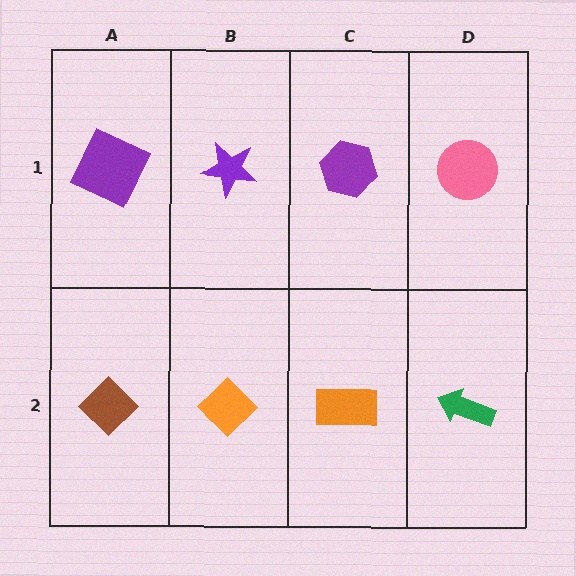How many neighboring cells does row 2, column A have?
2.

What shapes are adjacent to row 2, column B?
A purple star (row 1, column B), a brown diamond (row 2, column A), an orange rectangle (row 2, column C).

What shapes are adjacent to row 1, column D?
A green arrow (row 2, column D), a purple hexagon (row 1, column C).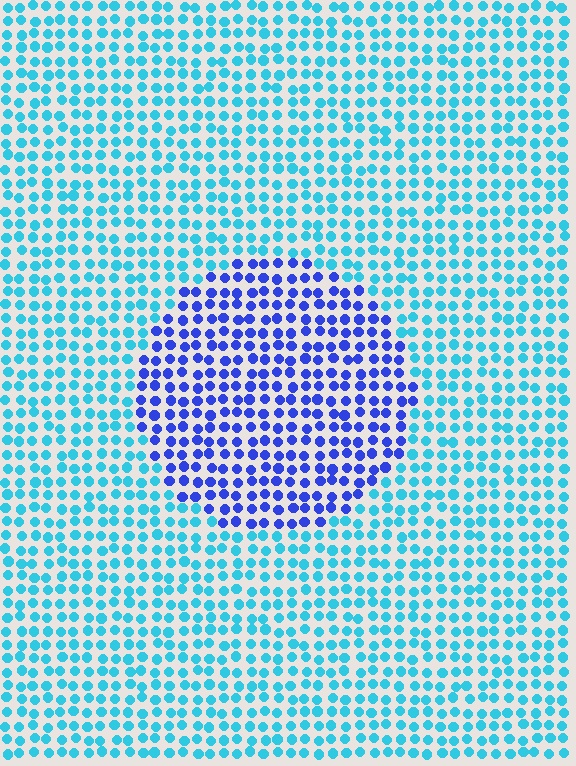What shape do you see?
I see a circle.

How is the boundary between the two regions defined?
The boundary is defined purely by a slight shift in hue (about 46 degrees). Spacing, size, and orientation are identical on both sides.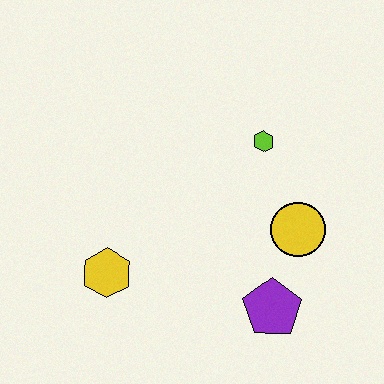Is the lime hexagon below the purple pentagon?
No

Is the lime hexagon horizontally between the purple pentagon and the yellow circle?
No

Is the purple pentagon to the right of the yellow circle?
No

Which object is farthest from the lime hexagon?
The yellow hexagon is farthest from the lime hexagon.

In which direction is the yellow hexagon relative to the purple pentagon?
The yellow hexagon is to the left of the purple pentagon.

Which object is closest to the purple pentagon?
The yellow circle is closest to the purple pentagon.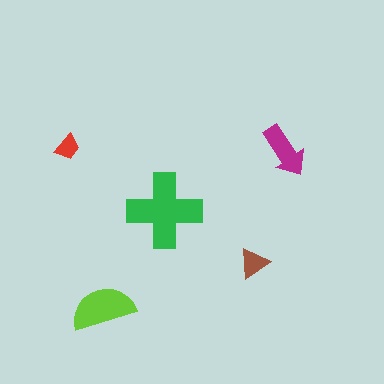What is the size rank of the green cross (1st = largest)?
1st.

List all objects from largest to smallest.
The green cross, the lime semicircle, the magenta arrow, the brown triangle, the red trapezoid.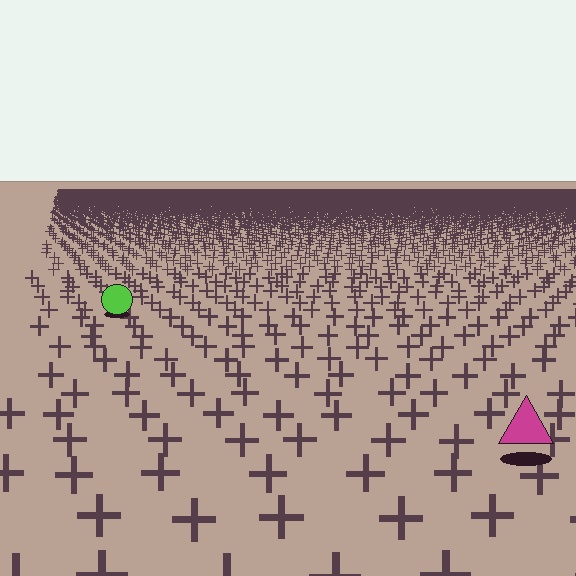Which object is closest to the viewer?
The magenta triangle is closest. The texture marks near it are larger and more spread out.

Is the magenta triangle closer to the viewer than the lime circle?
Yes. The magenta triangle is closer — you can tell from the texture gradient: the ground texture is coarser near it.